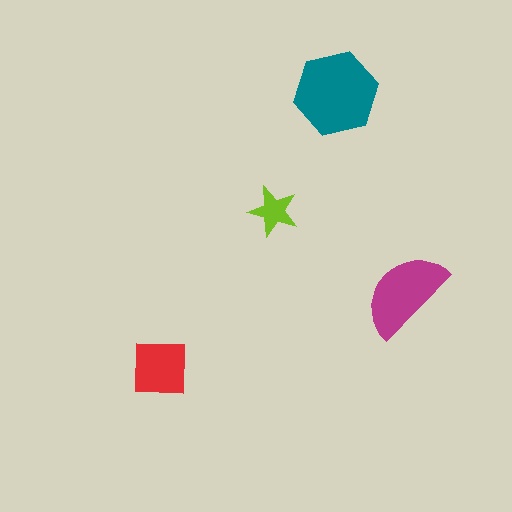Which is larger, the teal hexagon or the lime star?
The teal hexagon.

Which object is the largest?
The teal hexagon.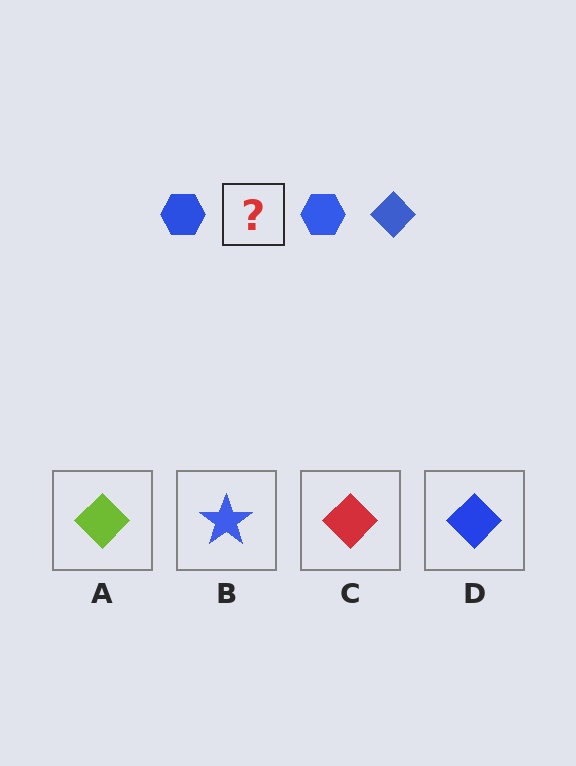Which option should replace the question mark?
Option D.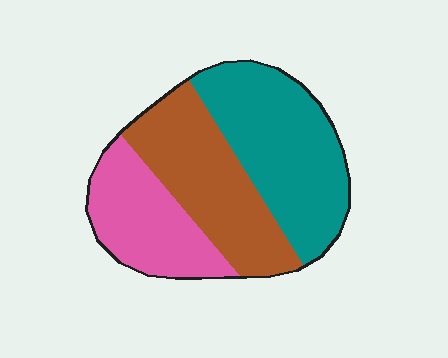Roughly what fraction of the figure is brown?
Brown takes up about one third (1/3) of the figure.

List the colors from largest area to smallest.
From largest to smallest: teal, brown, pink.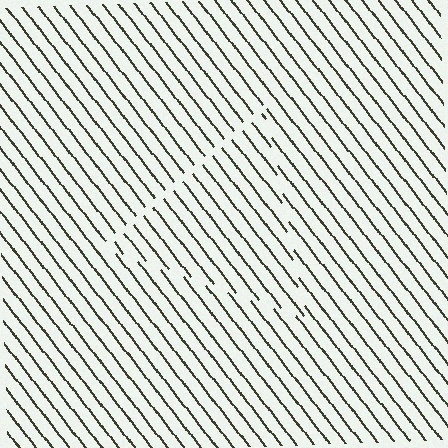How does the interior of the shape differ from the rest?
The interior of the shape contains the same grating, shifted by half a period — the contour is defined by the phase discontinuity where line-ends from the inner and outer gratings abut.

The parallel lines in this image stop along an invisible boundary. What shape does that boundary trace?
An illusory triangle. The interior of the shape contains the same grating, shifted by half a period — the contour is defined by the phase discontinuity where line-ends from the inner and outer gratings abut.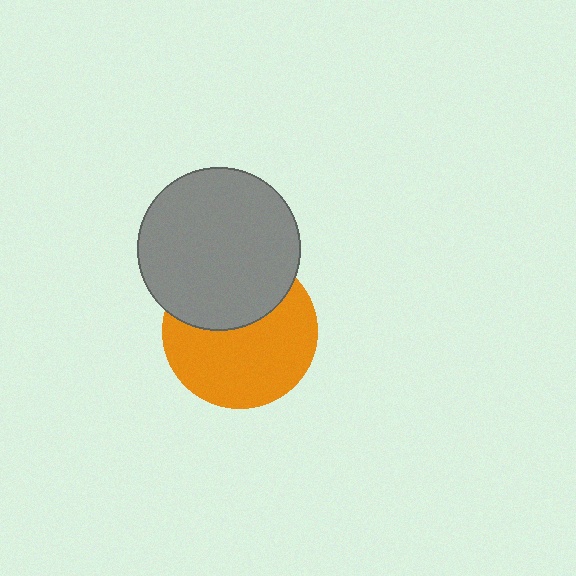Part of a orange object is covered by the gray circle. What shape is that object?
It is a circle.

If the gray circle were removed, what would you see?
You would see the complete orange circle.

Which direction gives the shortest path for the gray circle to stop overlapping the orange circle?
Moving up gives the shortest separation.